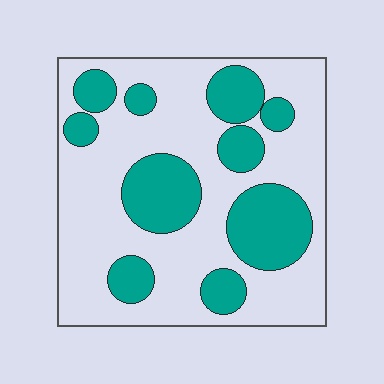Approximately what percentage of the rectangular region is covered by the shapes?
Approximately 30%.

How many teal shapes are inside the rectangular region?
10.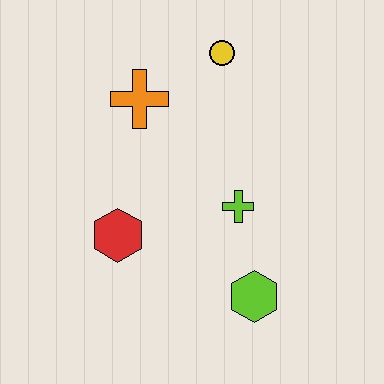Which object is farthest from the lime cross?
The yellow circle is farthest from the lime cross.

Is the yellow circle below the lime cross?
No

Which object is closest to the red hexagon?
The lime cross is closest to the red hexagon.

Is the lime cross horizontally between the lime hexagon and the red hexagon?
Yes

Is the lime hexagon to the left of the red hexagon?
No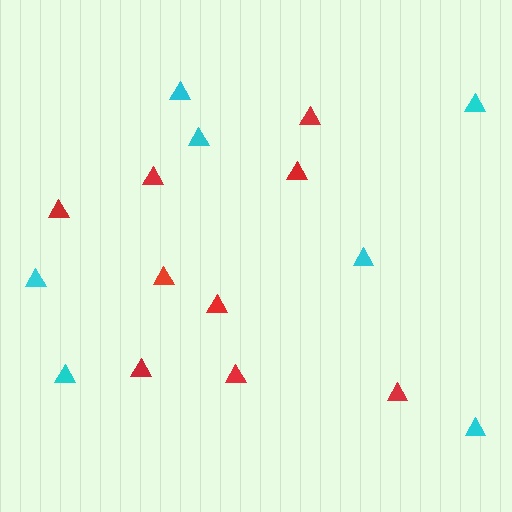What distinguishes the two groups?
There are 2 groups: one group of cyan triangles (7) and one group of red triangles (9).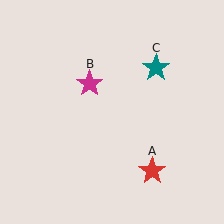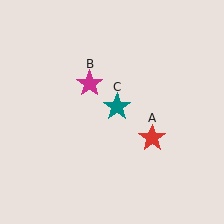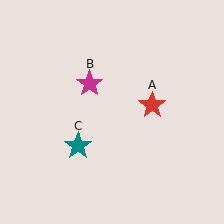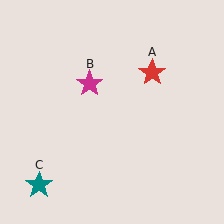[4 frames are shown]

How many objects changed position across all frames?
2 objects changed position: red star (object A), teal star (object C).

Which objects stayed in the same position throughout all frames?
Magenta star (object B) remained stationary.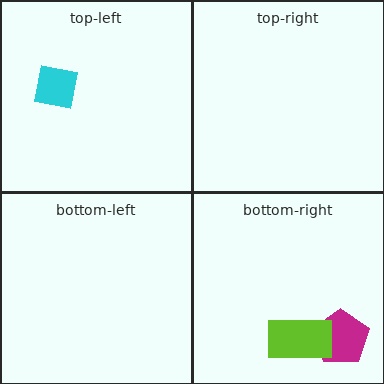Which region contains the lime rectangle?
The bottom-right region.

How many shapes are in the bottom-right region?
2.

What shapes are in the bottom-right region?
The magenta pentagon, the lime rectangle.